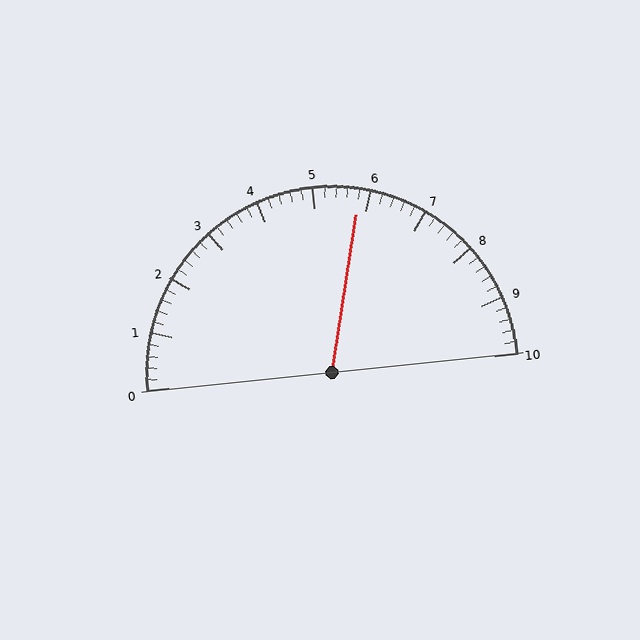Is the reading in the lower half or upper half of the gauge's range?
The reading is in the upper half of the range (0 to 10).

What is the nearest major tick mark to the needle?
The nearest major tick mark is 6.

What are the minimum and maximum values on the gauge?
The gauge ranges from 0 to 10.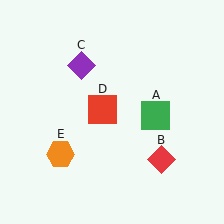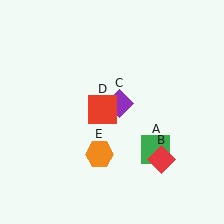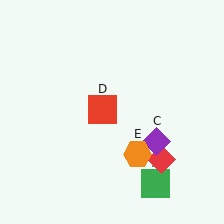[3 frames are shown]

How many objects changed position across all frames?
3 objects changed position: green square (object A), purple diamond (object C), orange hexagon (object E).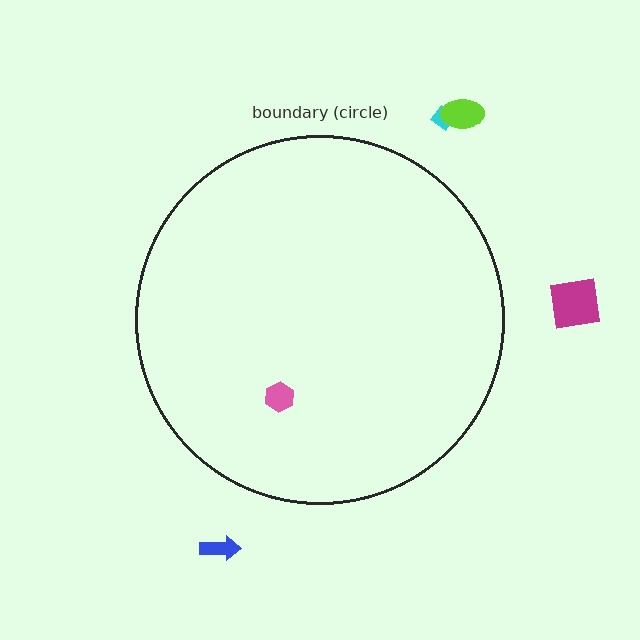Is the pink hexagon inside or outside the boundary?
Inside.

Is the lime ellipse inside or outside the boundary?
Outside.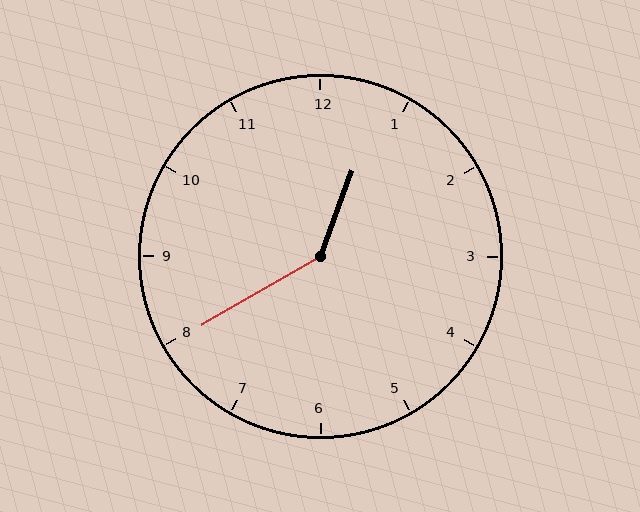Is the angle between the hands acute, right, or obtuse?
It is obtuse.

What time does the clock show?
12:40.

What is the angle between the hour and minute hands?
Approximately 140 degrees.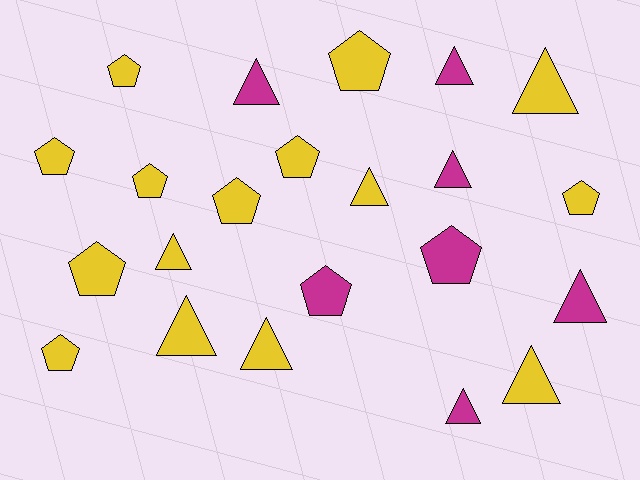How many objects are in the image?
There are 22 objects.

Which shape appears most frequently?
Pentagon, with 11 objects.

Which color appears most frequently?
Yellow, with 15 objects.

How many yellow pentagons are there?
There are 9 yellow pentagons.